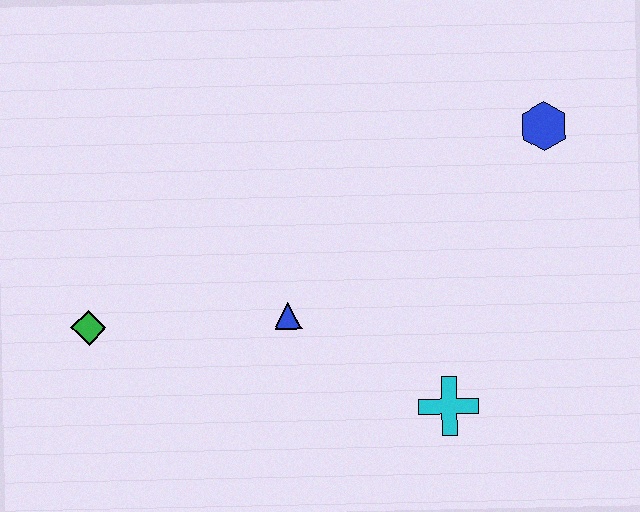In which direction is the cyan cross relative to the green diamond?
The cyan cross is to the right of the green diamond.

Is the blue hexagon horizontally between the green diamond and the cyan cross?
No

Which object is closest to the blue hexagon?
The cyan cross is closest to the blue hexagon.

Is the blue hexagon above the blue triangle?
Yes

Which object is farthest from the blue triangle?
The blue hexagon is farthest from the blue triangle.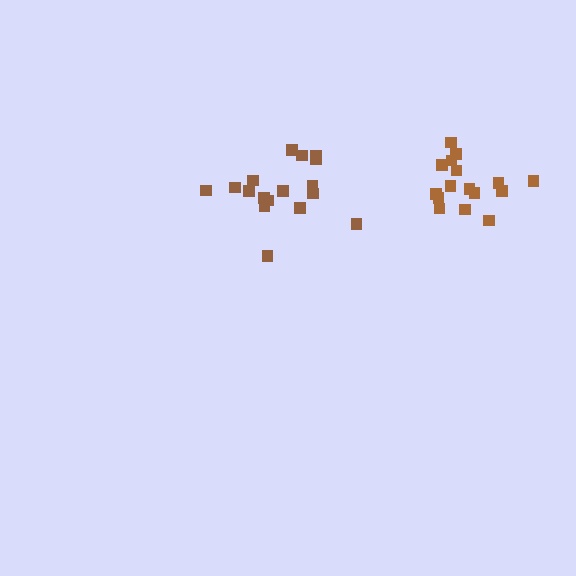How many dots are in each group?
Group 1: 16 dots, Group 2: 17 dots (33 total).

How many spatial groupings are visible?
There are 2 spatial groupings.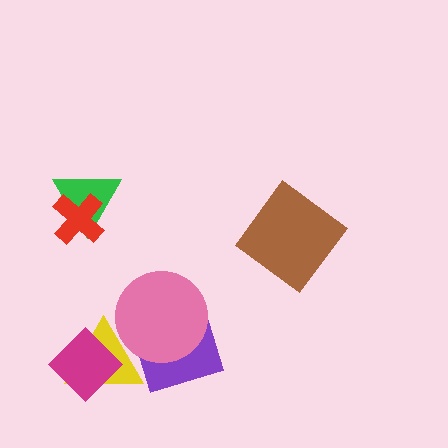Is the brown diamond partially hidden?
No, no other shape covers it.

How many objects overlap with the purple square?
2 objects overlap with the purple square.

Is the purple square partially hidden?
Yes, it is partially covered by another shape.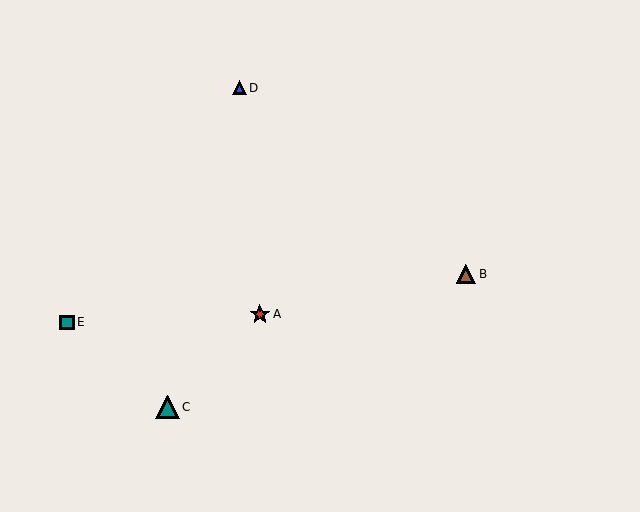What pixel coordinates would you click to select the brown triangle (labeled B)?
Click at (466, 274) to select the brown triangle B.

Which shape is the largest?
The teal triangle (labeled C) is the largest.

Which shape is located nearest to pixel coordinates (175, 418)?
The teal triangle (labeled C) at (168, 407) is nearest to that location.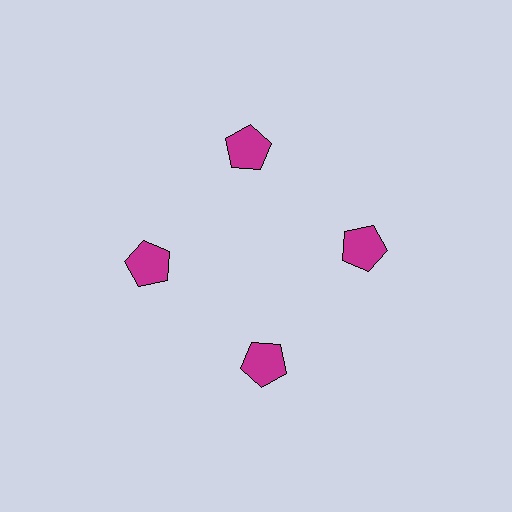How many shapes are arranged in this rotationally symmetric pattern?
There are 4 shapes, arranged in 4 groups of 1.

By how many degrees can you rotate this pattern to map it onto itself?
The pattern maps onto itself every 90 degrees of rotation.